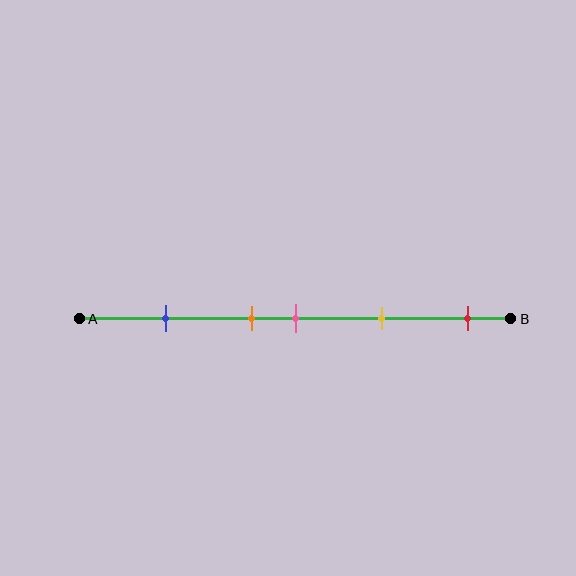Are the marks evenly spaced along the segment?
No, the marks are not evenly spaced.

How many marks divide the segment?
There are 5 marks dividing the segment.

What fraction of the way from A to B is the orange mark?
The orange mark is approximately 40% (0.4) of the way from A to B.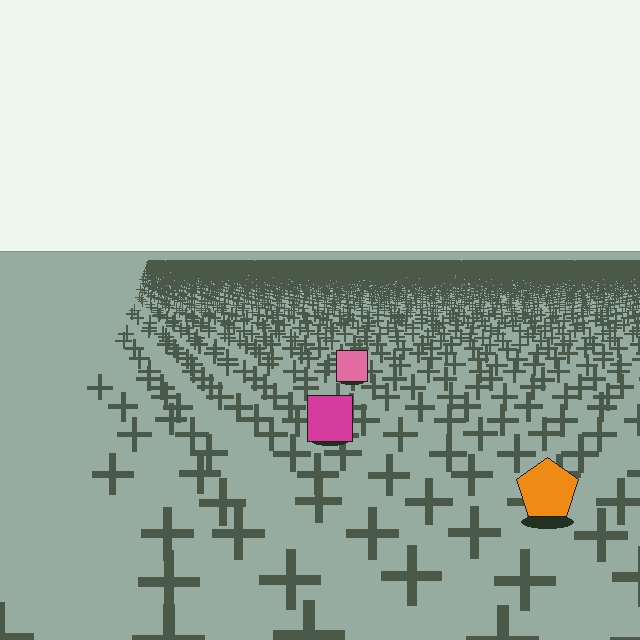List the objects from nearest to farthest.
From nearest to farthest: the orange pentagon, the magenta square, the pink square.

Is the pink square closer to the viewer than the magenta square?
No. The magenta square is closer — you can tell from the texture gradient: the ground texture is coarser near it.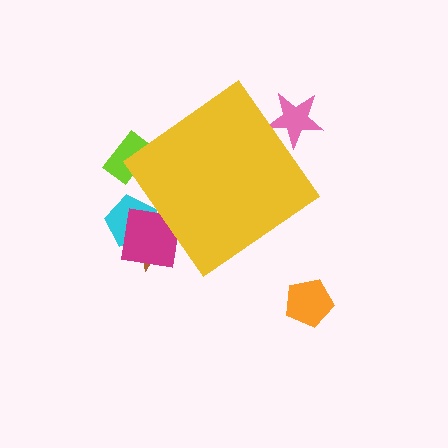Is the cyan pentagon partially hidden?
Yes, the cyan pentagon is partially hidden behind the yellow diamond.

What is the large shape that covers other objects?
A yellow diamond.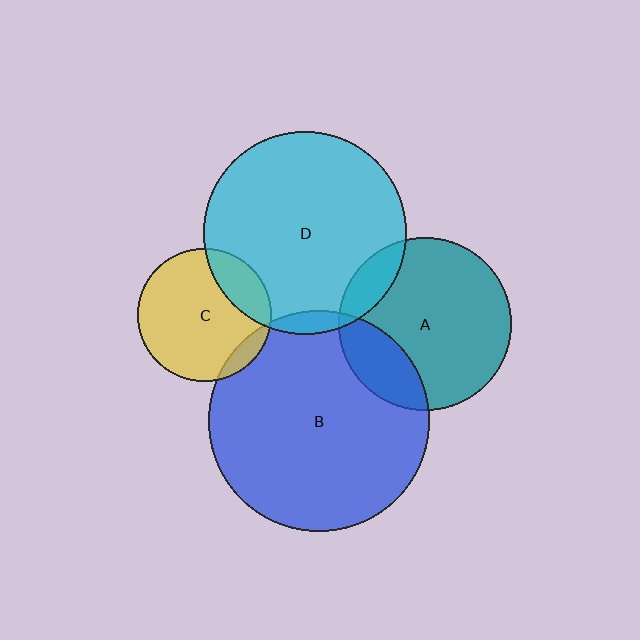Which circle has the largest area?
Circle B (blue).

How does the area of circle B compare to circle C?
Approximately 2.7 times.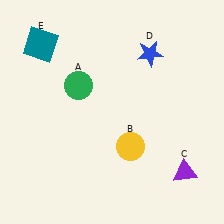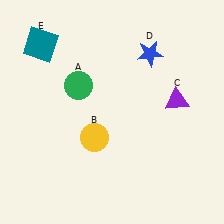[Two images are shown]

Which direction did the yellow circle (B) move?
The yellow circle (B) moved left.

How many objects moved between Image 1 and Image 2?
2 objects moved between the two images.